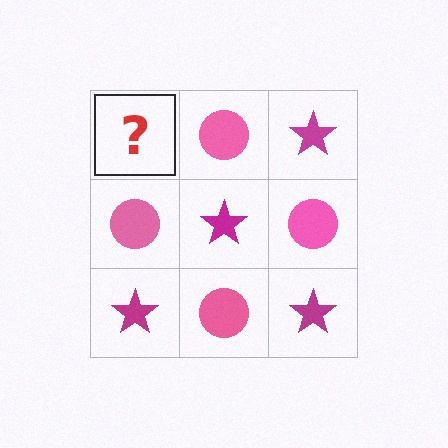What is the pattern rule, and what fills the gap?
The rule is that it alternates magenta star and pink circle in a checkerboard pattern. The gap should be filled with a magenta star.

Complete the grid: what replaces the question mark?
The question mark should be replaced with a magenta star.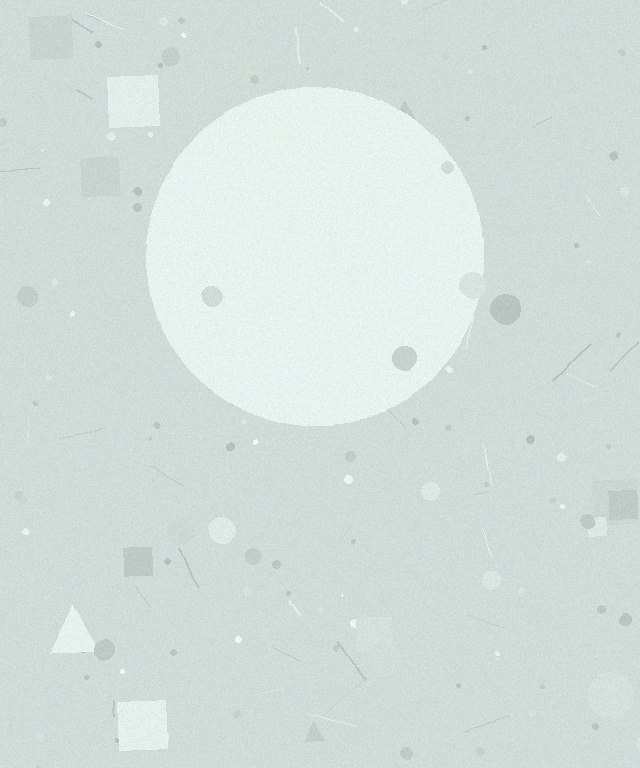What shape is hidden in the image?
A circle is hidden in the image.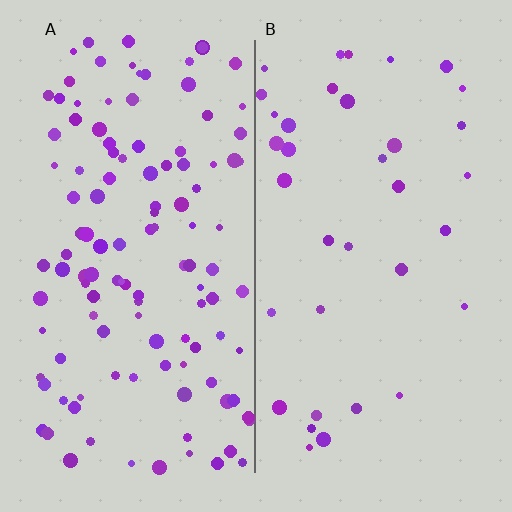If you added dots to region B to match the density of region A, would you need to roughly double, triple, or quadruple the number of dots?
Approximately triple.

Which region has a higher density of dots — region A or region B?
A (the left).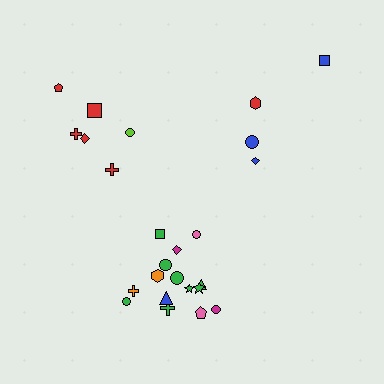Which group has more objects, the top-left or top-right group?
The top-left group.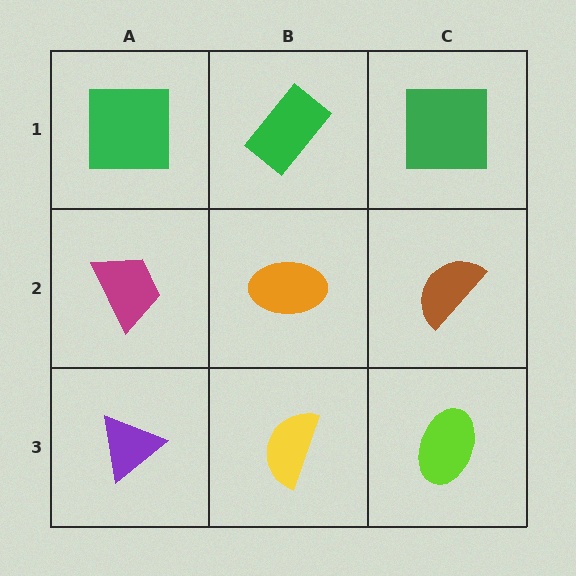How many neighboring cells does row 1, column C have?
2.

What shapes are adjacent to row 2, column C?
A green square (row 1, column C), a lime ellipse (row 3, column C), an orange ellipse (row 2, column B).